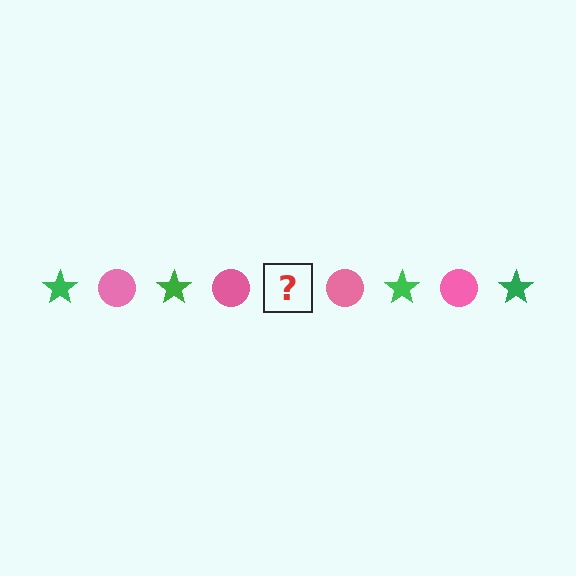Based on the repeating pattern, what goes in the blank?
The blank should be a green star.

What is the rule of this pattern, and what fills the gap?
The rule is that the pattern alternates between green star and pink circle. The gap should be filled with a green star.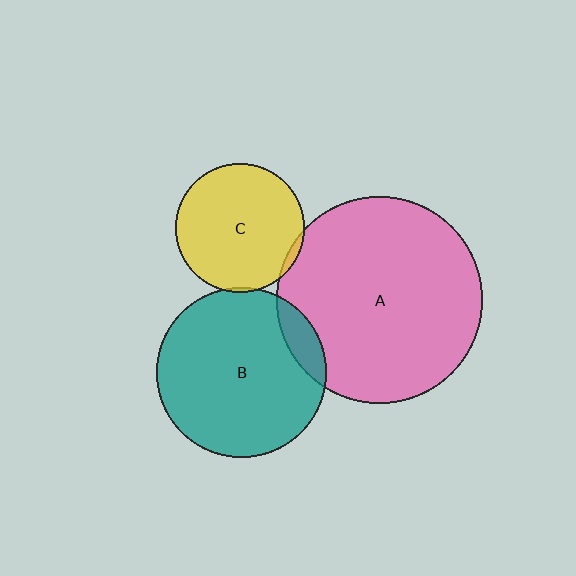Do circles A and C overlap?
Yes.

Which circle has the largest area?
Circle A (pink).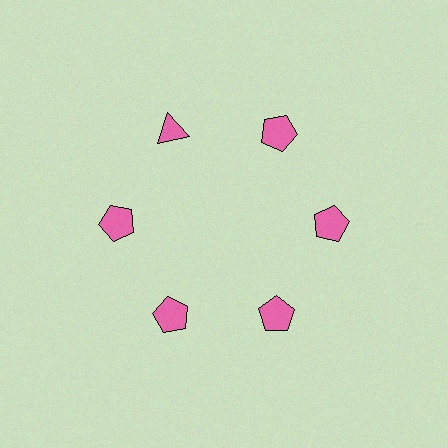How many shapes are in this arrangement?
There are 6 shapes arranged in a ring pattern.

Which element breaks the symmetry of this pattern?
The pink triangle at roughly the 11 o'clock position breaks the symmetry. All other shapes are pink pentagons.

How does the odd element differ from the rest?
It has a different shape: triangle instead of pentagon.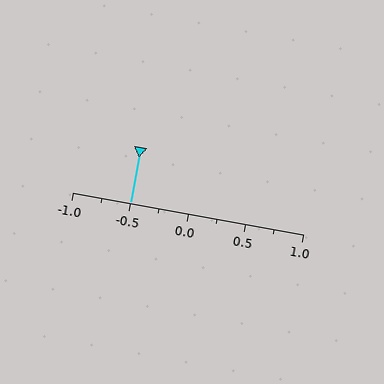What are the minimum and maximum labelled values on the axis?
The axis runs from -1.0 to 1.0.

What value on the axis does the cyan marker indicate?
The marker indicates approximately -0.5.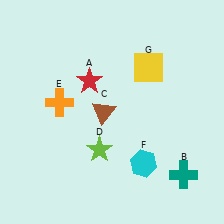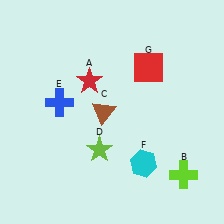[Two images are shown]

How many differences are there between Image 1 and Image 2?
There are 3 differences between the two images.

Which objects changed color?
B changed from teal to lime. E changed from orange to blue. G changed from yellow to red.